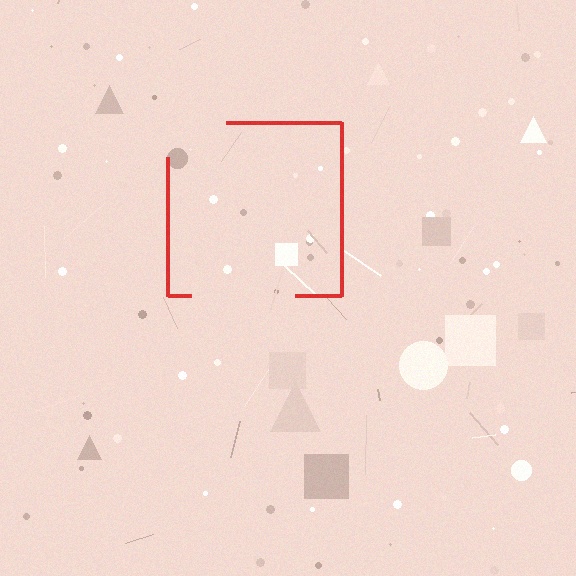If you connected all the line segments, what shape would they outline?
They would outline a square.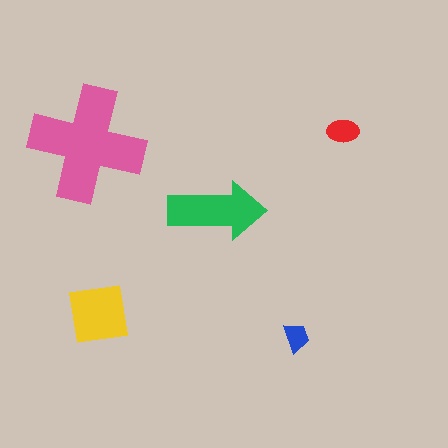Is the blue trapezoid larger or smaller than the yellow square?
Smaller.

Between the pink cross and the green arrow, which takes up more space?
The pink cross.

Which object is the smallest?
The blue trapezoid.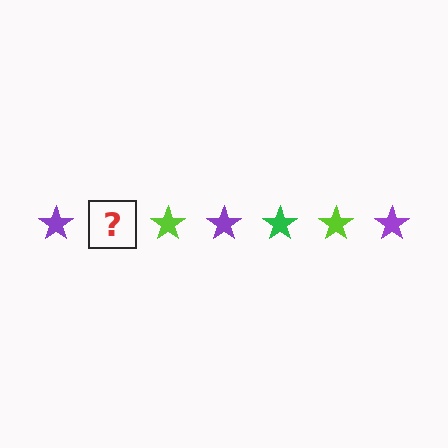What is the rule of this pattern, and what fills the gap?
The rule is that the pattern cycles through purple, green, lime stars. The gap should be filled with a green star.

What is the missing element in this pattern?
The missing element is a green star.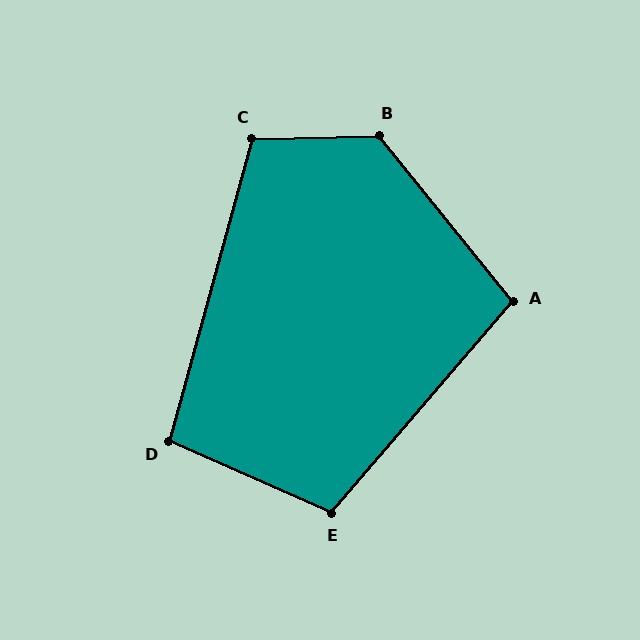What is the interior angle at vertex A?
Approximately 101 degrees (obtuse).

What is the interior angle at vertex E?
Approximately 107 degrees (obtuse).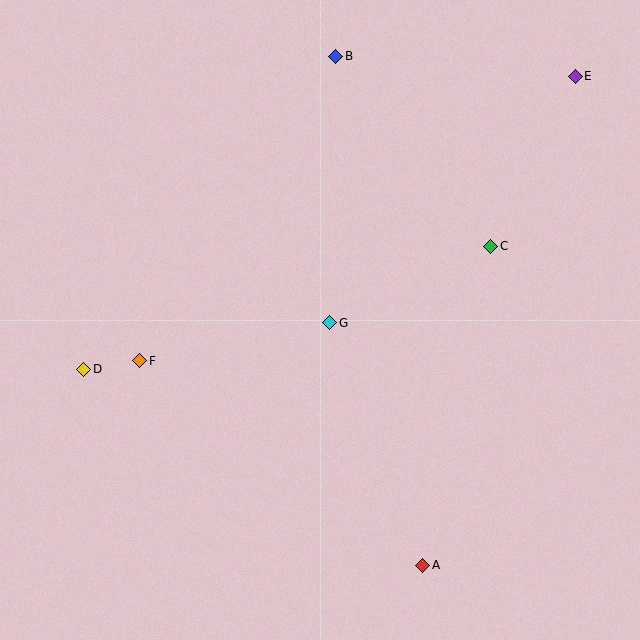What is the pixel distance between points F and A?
The distance between F and A is 349 pixels.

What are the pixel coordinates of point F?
Point F is at (140, 361).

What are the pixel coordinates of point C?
Point C is at (491, 246).